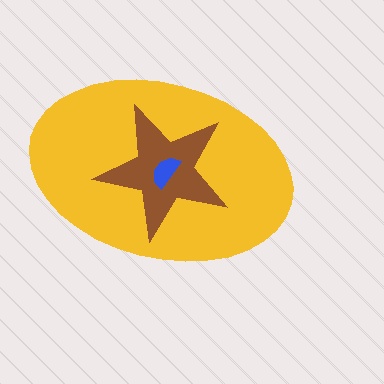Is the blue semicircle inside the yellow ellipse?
Yes.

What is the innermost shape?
The blue semicircle.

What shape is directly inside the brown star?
The blue semicircle.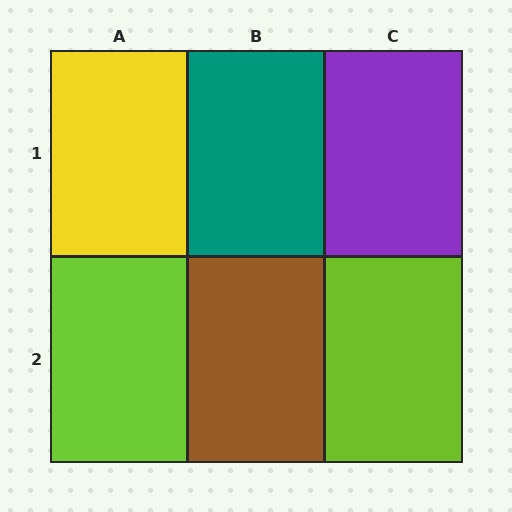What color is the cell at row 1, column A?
Yellow.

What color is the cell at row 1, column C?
Purple.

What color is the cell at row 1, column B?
Teal.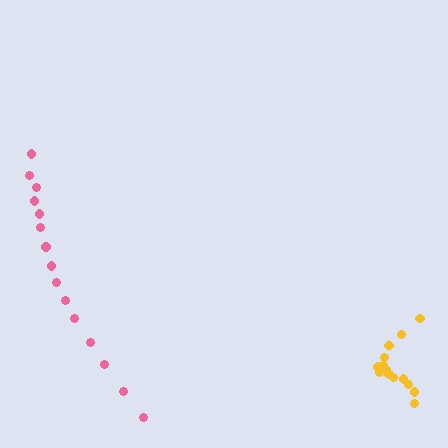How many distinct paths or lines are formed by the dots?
There are 2 distinct paths.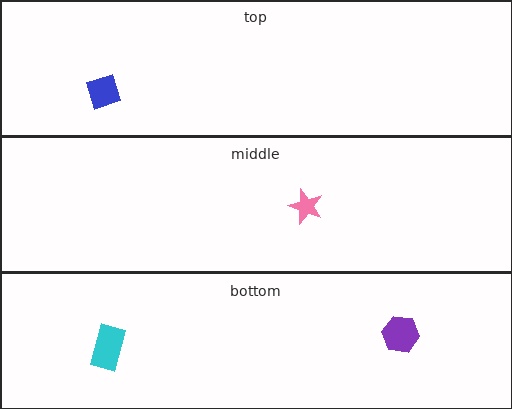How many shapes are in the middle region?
1.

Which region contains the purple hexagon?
The bottom region.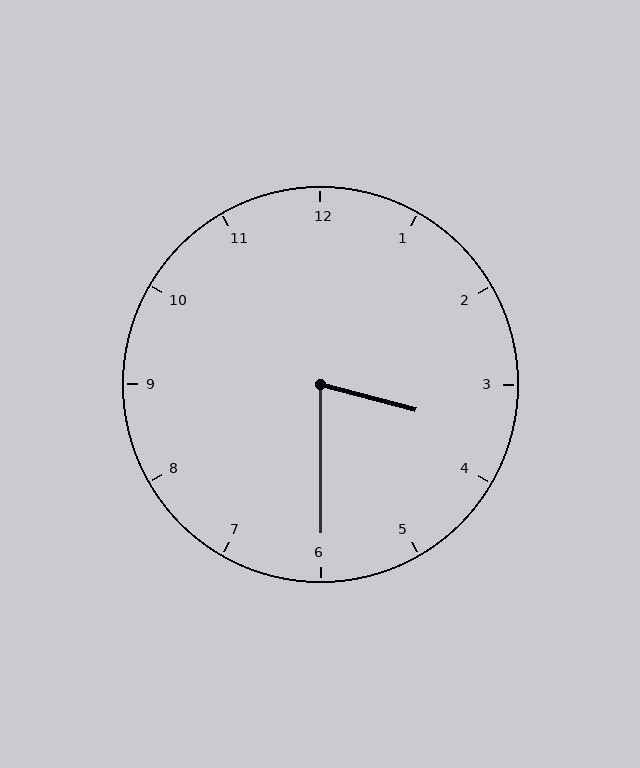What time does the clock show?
3:30.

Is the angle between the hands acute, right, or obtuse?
It is acute.